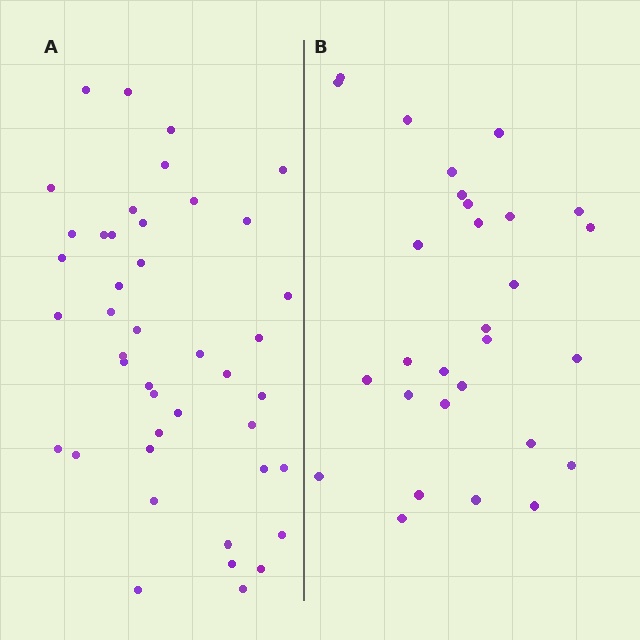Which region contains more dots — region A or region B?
Region A (the left region) has more dots.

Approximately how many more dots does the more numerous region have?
Region A has approximately 15 more dots than region B.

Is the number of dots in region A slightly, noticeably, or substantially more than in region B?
Region A has substantially more. The ratio is roughly 1.5 to 1.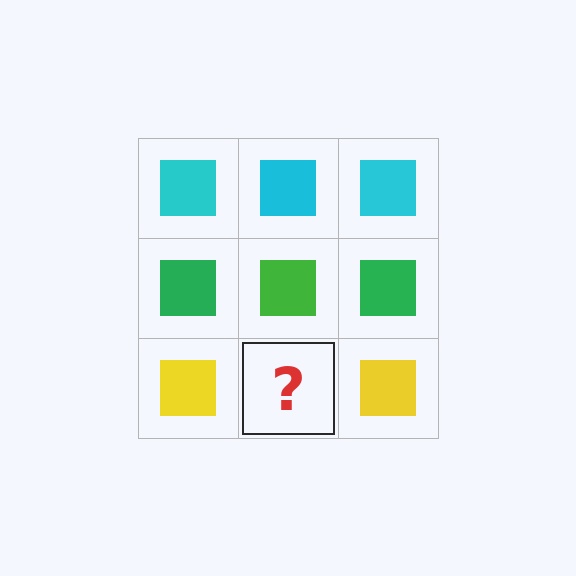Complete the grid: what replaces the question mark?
The question mark should be replaced with a yellow square.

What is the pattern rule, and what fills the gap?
The rule is that each row has a consistent color. The gap should be filled with a yellow square.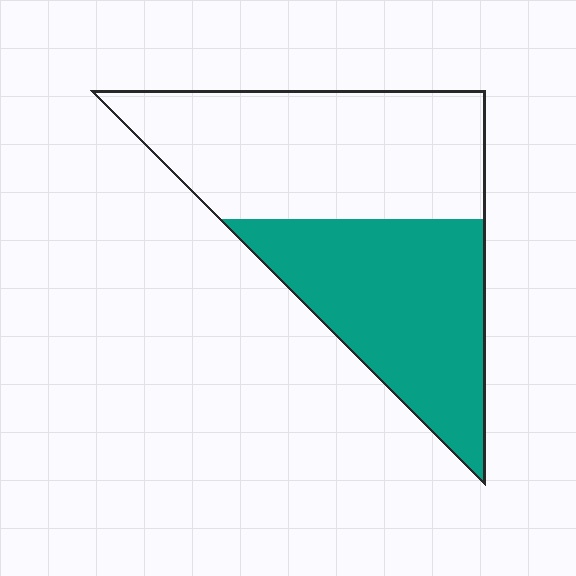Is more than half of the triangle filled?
No.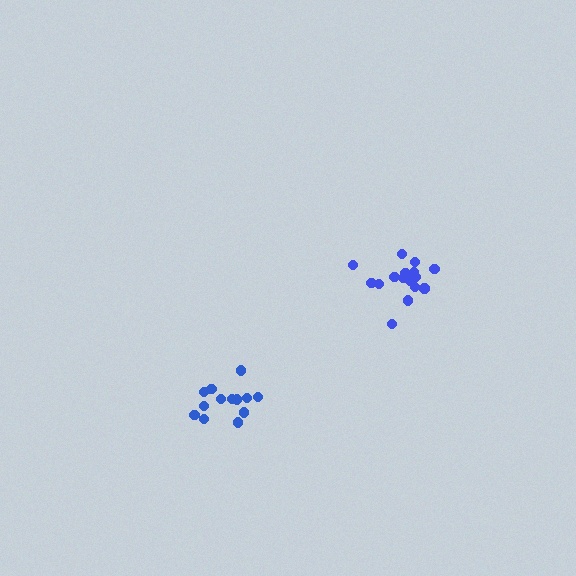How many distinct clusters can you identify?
There are 2 distinct clusters.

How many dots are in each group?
Group 1: 16 dots, Group 2: 13 dots (29 total).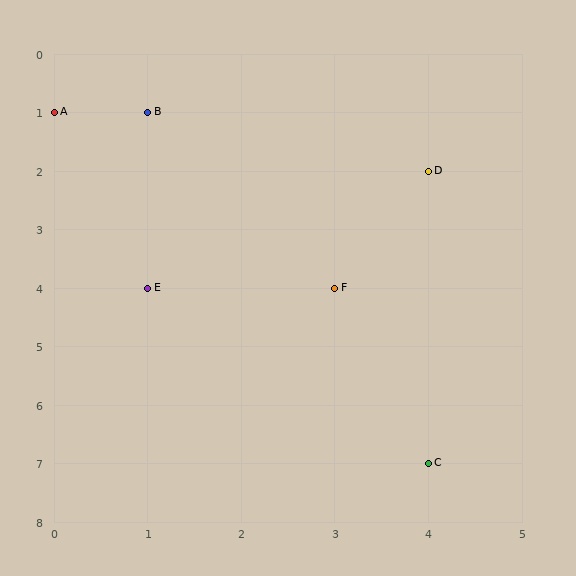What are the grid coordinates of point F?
Point F is at grid coordinates (3, 4).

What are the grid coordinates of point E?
Point E is at grid coordinates (1, 4).